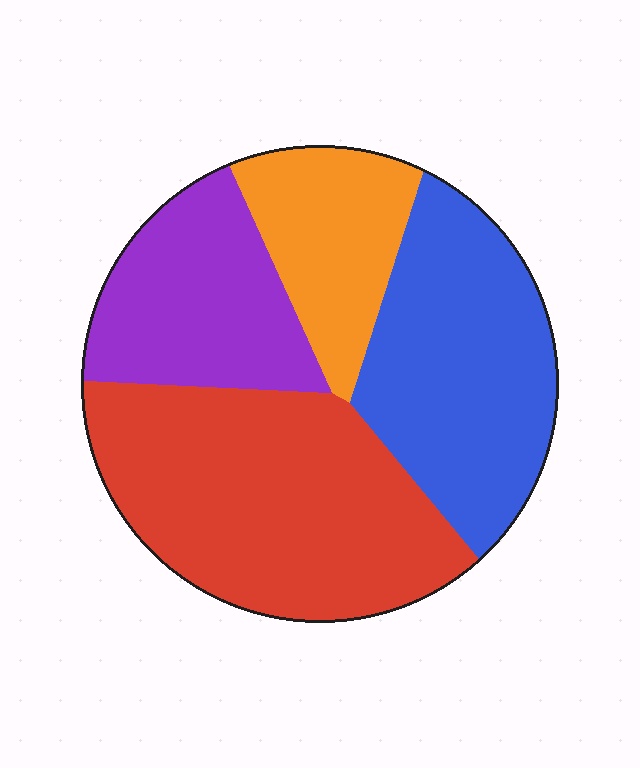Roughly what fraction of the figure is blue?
Blue covers about 30% of the figure.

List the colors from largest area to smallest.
From largest to smallest: red, blue, purple, orange.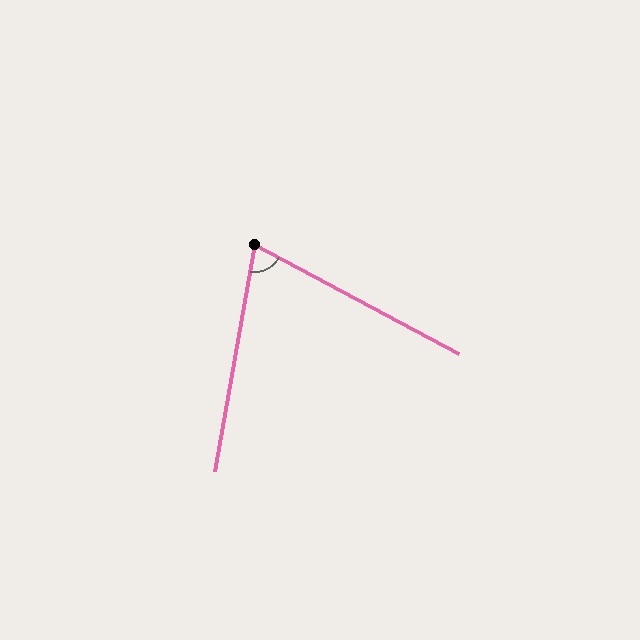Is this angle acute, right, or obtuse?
It is acute.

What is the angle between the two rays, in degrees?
Approximately 72 degrees.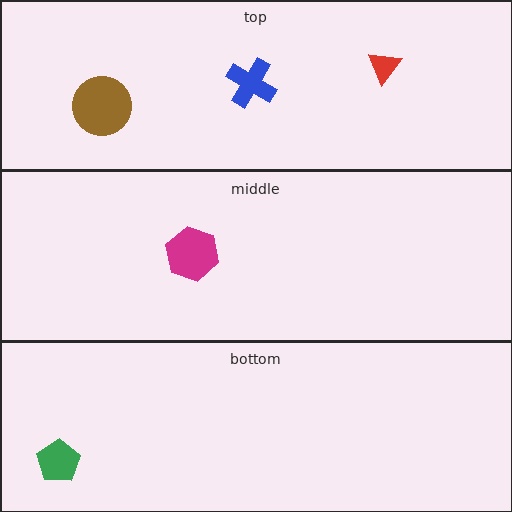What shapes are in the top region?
The brown circle, the red triangle, the blue cross.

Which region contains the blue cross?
The top region.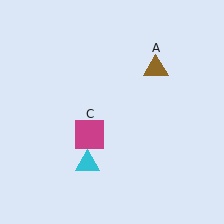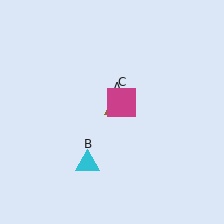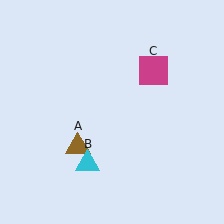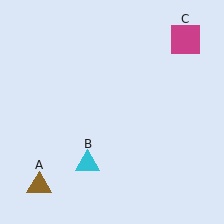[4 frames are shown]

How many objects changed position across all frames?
2 objects changed position: brown triangle (object A), magenta square (object C).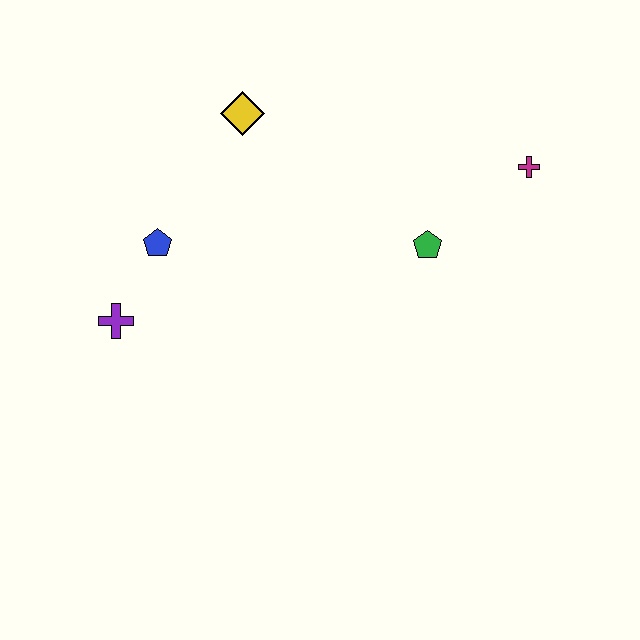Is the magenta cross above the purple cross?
Yes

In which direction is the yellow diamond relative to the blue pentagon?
The yellow diamond is above the blue pentagon.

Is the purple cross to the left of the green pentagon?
Yes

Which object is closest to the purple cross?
The blue pentagon is closest to the purple cross.